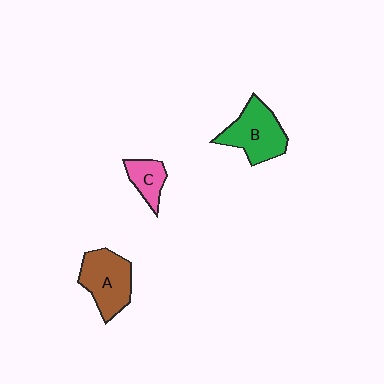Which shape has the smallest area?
Shape C (pink).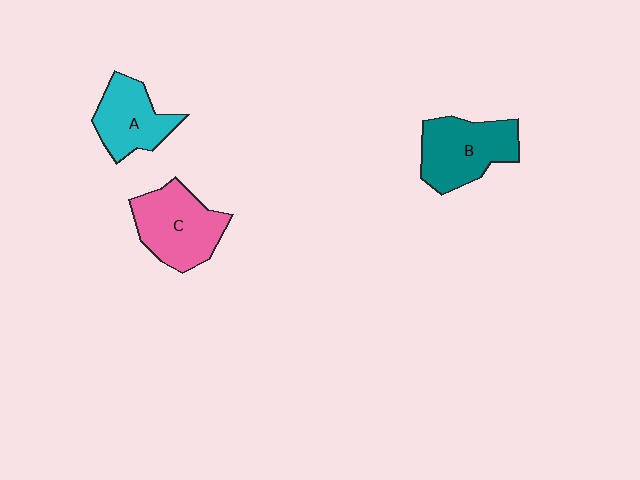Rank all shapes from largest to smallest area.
From largest to smallest: C (pink), B (teal), A (cyan).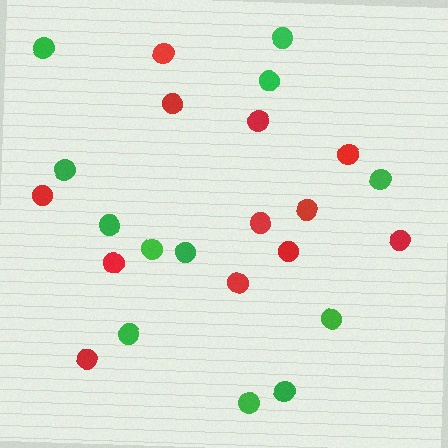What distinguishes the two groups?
There are 2 groups: one group of green circles (12) and one group of red circles (12).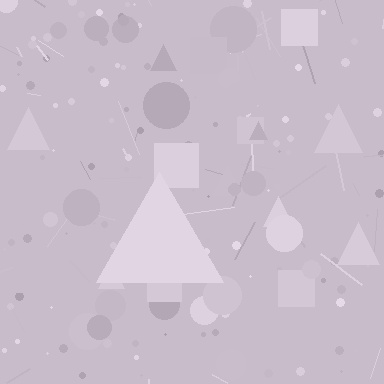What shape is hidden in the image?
A triangle is hidden in the image.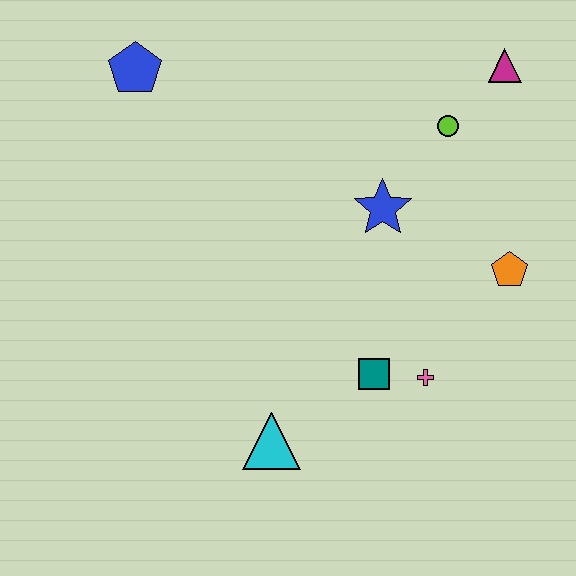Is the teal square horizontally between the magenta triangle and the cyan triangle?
Yes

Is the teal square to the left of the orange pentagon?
Yes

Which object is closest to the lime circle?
The magenta triangle is closest to the lime circle.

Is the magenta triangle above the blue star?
Yes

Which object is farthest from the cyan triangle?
The magenta triangle is farthest from the cyan triangle.